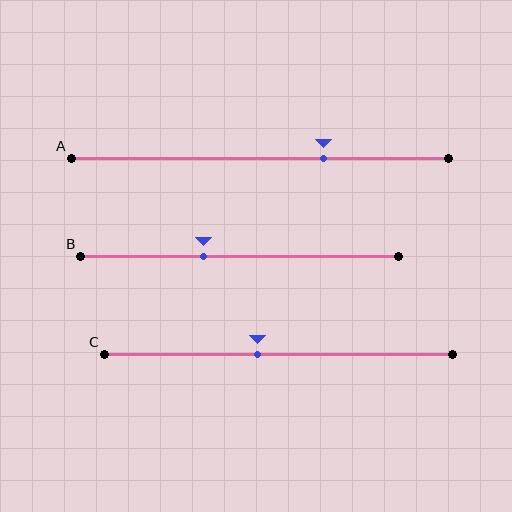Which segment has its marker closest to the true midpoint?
Segment C has its marker closest to the true midpoint.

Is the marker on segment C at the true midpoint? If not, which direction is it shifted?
No, the marker on segment C is shifted to the left by about 6% of the segment length.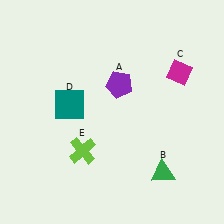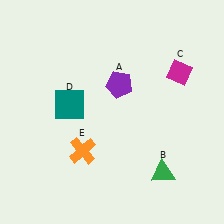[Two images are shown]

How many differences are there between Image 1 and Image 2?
There is 1 difference between the two images.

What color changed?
The cross (E) changed from lime in Image 1 to orange in Image 2.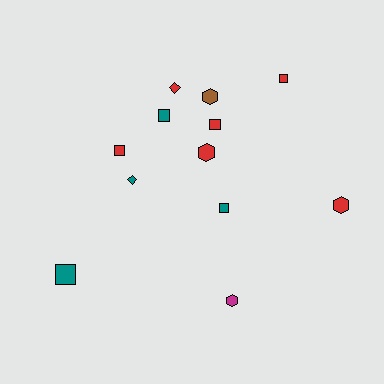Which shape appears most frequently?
Square, with 6 objects.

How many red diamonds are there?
There is 1 red diamond.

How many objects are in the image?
There are 12 objects.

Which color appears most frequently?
Red, with 6 objects.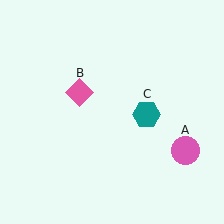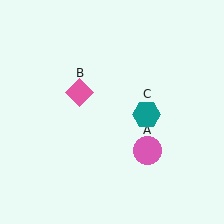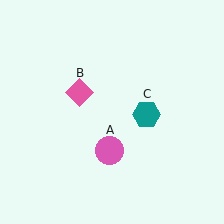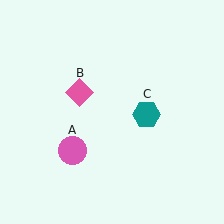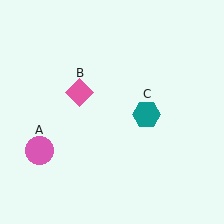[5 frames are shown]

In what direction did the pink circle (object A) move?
The pink circle (object A) moved left.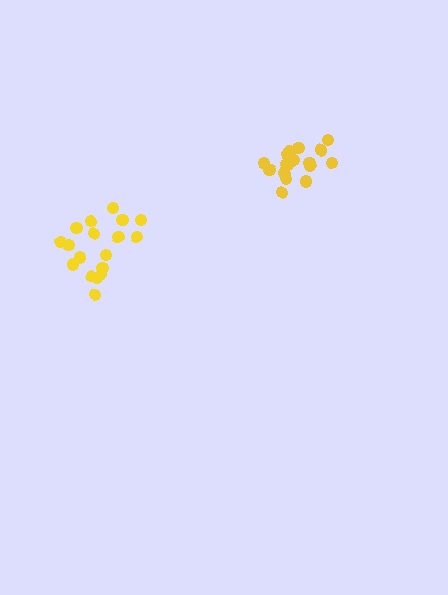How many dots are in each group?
Group 1: 17 dots, Group 2: 18 dots (35 total).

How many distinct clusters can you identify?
There are 2 distinct clusters.